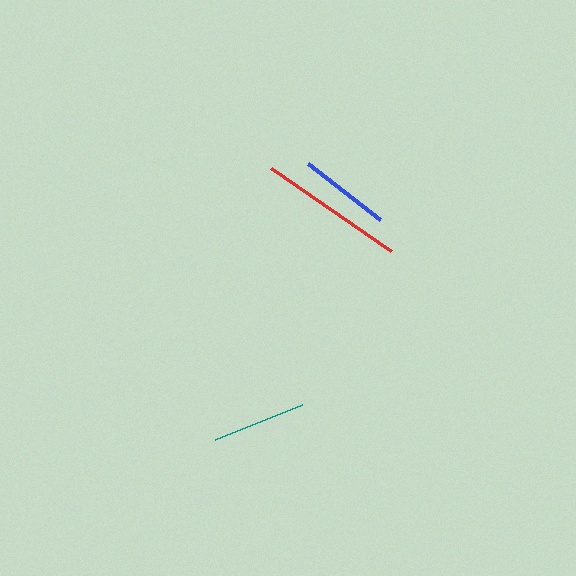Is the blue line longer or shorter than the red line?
The red line is longer than the blue line.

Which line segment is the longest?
The red line is the longest at approximately 146 pixels.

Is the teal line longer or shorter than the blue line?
The teal line is longer than the blue line.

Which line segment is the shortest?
The blue line is the shortest at approximately 91 pixels.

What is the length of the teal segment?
The teal segment is approximately 94 pixels long.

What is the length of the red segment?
The red segment is approximately 146 pixels long.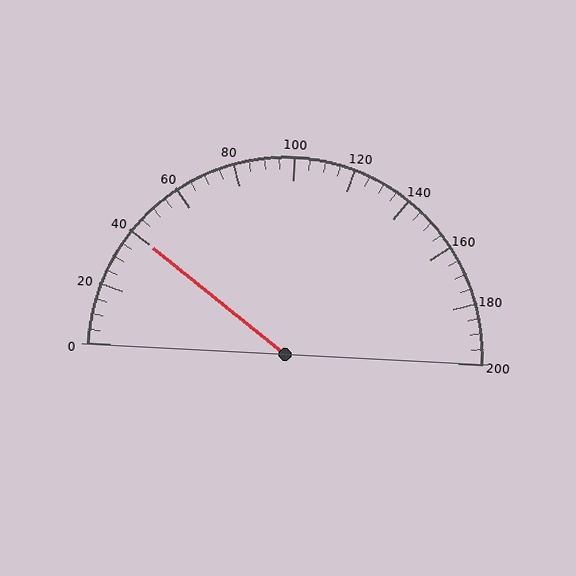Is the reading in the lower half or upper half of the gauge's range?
The reading is in the lower half of the range (0 to 200).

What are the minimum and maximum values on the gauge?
The gauge ranges from 0 to 200.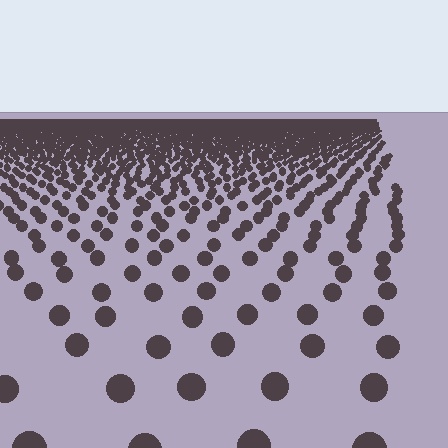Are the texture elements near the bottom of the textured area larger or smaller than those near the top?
Larger. Near the bottom, elements are closer to the viewer and appear at a bigger on-screen size.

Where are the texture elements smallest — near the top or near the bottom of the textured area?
Near the top.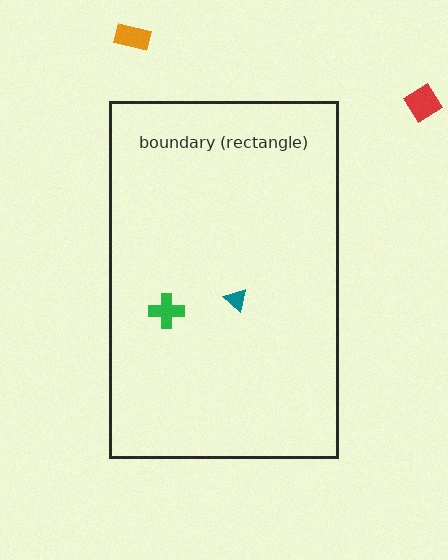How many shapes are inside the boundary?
2 inside, 2 outside.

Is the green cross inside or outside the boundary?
Inside.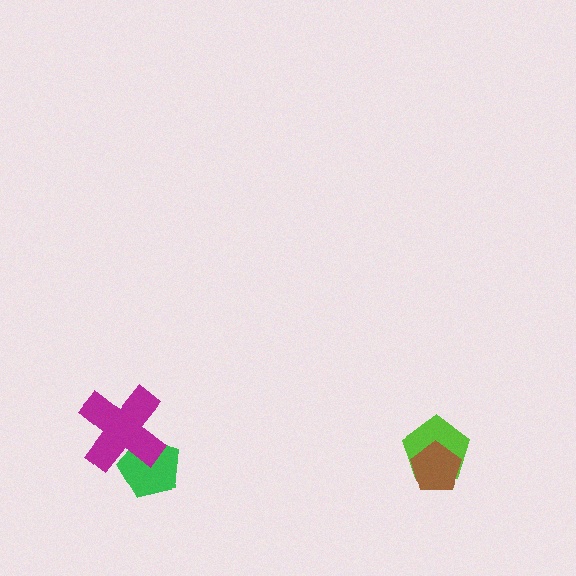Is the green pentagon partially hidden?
Yes, it is partially covered by another shape.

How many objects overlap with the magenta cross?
1 object overlaps with the magenta cross.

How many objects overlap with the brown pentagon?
1 object overlaps with the brown pentagon.